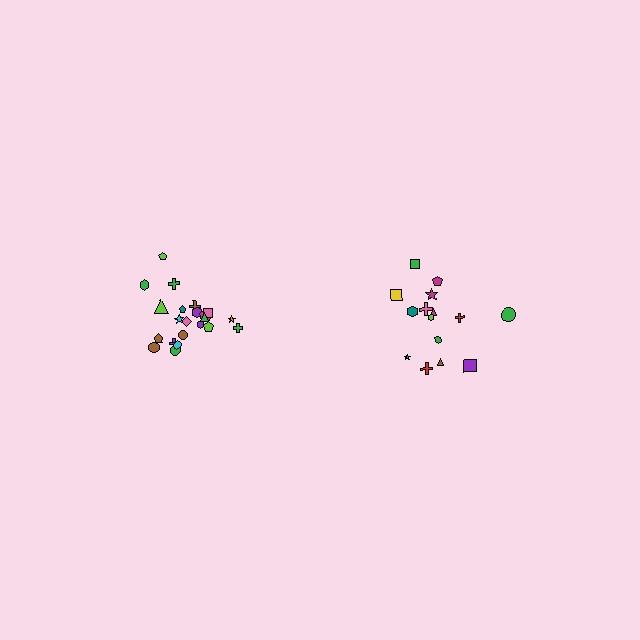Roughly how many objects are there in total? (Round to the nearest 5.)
Roughly 35 objects in total.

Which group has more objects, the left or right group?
The left group.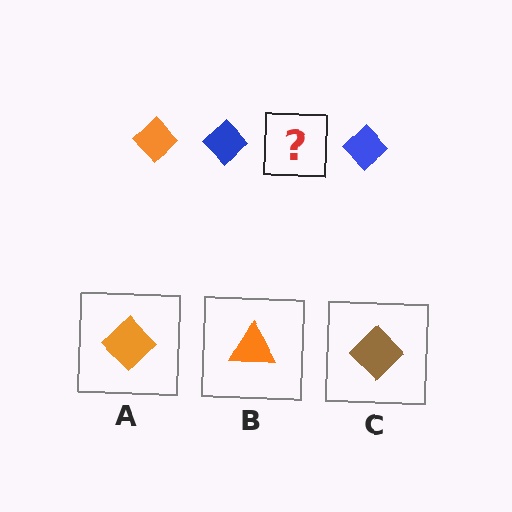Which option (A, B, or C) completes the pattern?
A.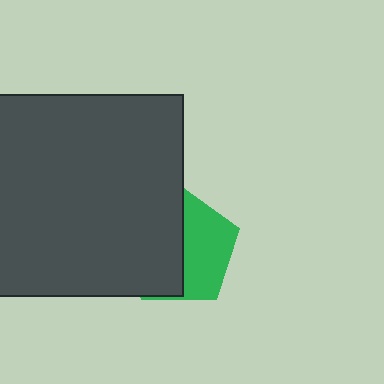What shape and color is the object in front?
The object in front is a dark gray square.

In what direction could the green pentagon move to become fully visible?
The green pentagon could move right. That would shift it out from behind the dark gray square entirely.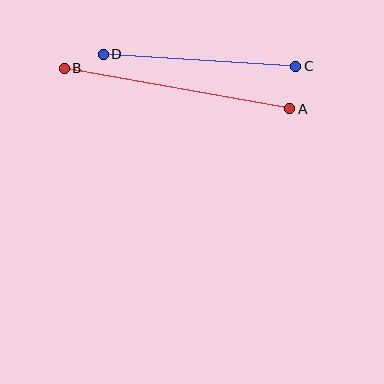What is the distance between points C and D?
The distance is approximately 193 pixels.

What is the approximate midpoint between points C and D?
The midpoint is at approximately (199, 60) pixels.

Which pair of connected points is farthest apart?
Points A and B are farthest apart.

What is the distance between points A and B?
The distance is approximately 229 pixels.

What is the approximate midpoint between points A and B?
The midpoint is at approximately (177, 89) pixels.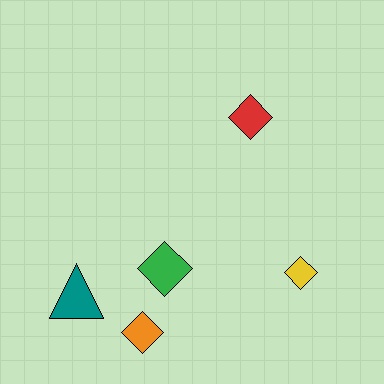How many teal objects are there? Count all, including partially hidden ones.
There is 1 teal object.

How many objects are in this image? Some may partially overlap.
There are 5 objects.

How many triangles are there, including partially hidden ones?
There is 1 triangle.